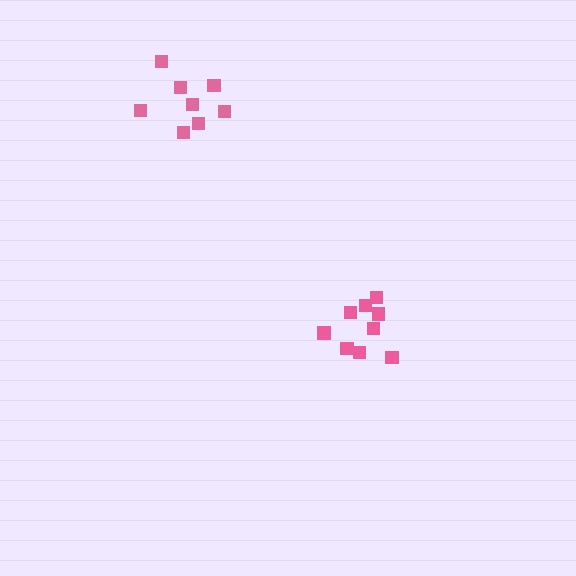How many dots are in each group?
Group 1: 8 dots, Group 2: 9 dots (17 total).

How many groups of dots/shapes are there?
There are 2 groups.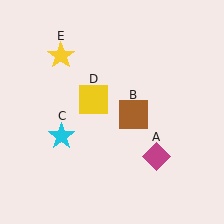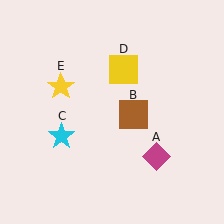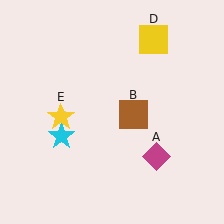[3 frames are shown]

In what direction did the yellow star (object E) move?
The yellow star (object E) moved down.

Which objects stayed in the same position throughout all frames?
Magenta diamond (object A) and brown square (object B) and cyan star (object C) remained stationary.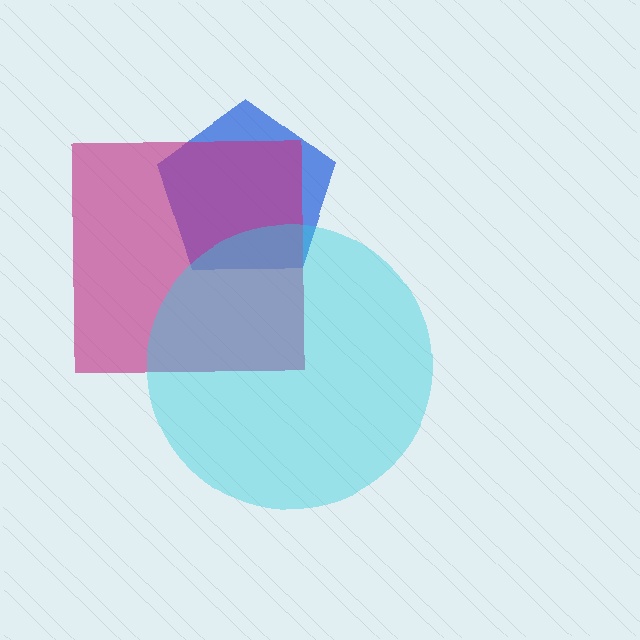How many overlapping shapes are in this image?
There are 3 overlapping shapes in the image.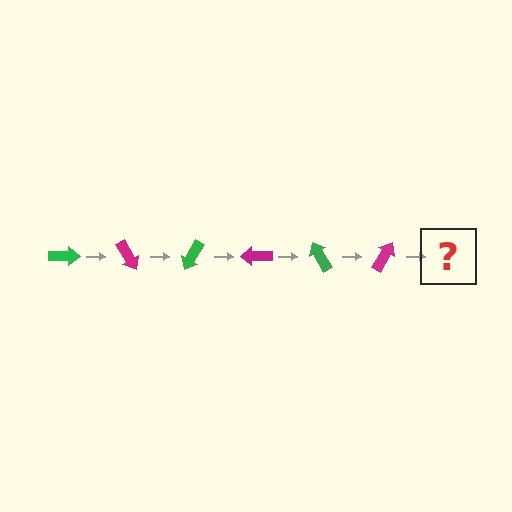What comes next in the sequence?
The next element should be a green arrow, rotated 360 degrees from the start.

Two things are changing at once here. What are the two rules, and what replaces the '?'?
The two rules are that it rotates 60 degrees each step and the color cycles through green and magenta. The '?' should be a green arrow, rotated 360 degrees from the start.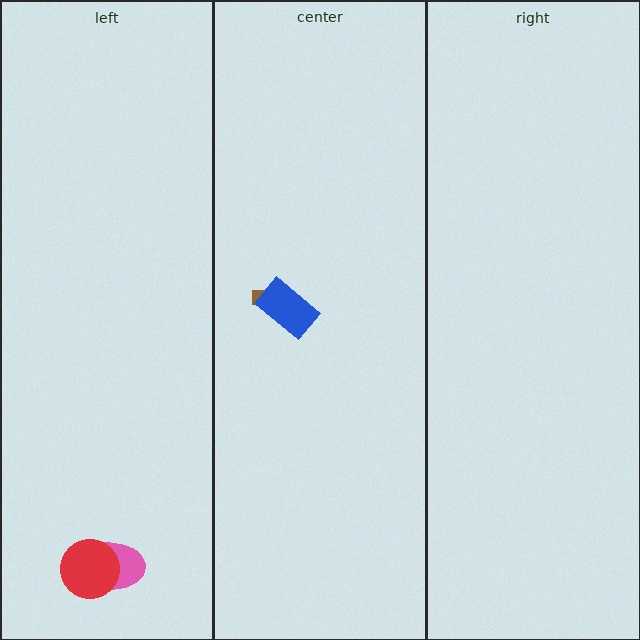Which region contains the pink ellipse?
The left region.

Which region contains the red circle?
The left region.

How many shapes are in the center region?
2.